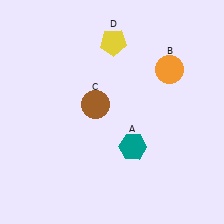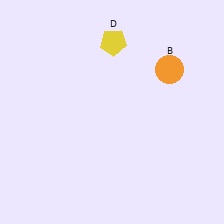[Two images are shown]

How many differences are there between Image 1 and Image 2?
There are 2 differences between the two images.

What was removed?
The brown circle (C), the teal hexagon (A) were removed in Image 2.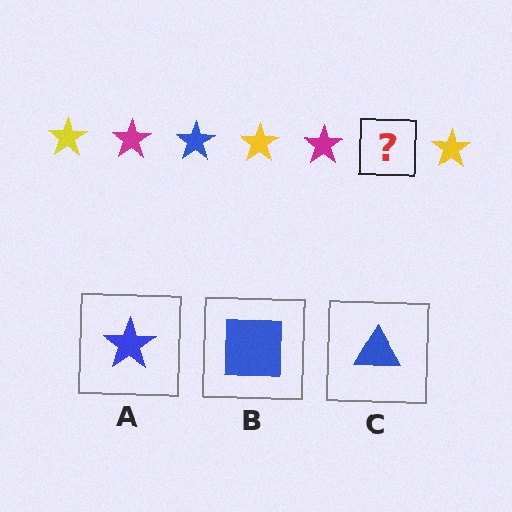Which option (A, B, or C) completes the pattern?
A.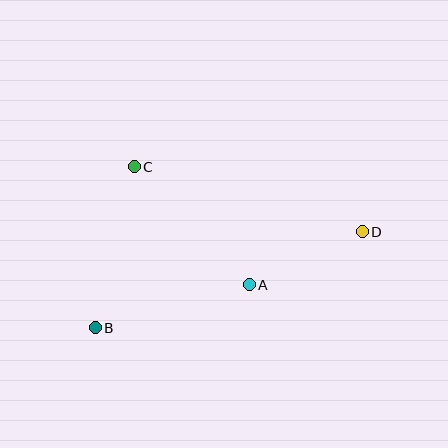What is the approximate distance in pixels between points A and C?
The distance between A and C is approximately 165 pixels.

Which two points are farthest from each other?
Points B and D are farthest from each other.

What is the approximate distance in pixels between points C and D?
The distance between C and D is approximately 237 pixels.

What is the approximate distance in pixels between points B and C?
The distance between B and C is approximately 166 pixels.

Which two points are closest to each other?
Points A and D are closest to each other.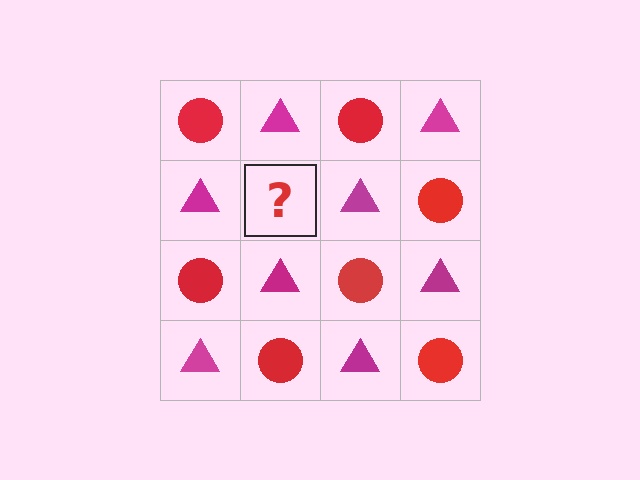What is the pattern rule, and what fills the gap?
The rule is that it alternates red circle and magenta triangle in a checkerboard pattern. The gap should be filled with a red circle.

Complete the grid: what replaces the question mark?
The question mark should be replaced with a red circle.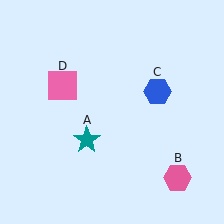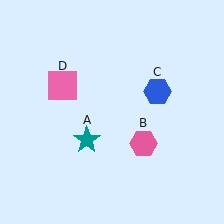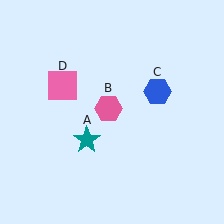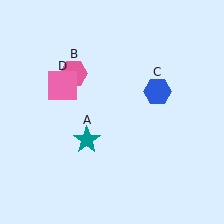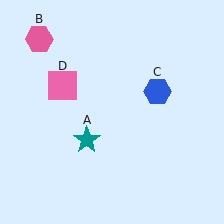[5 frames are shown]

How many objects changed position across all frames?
1 object changed position: pink hexagon (object B).